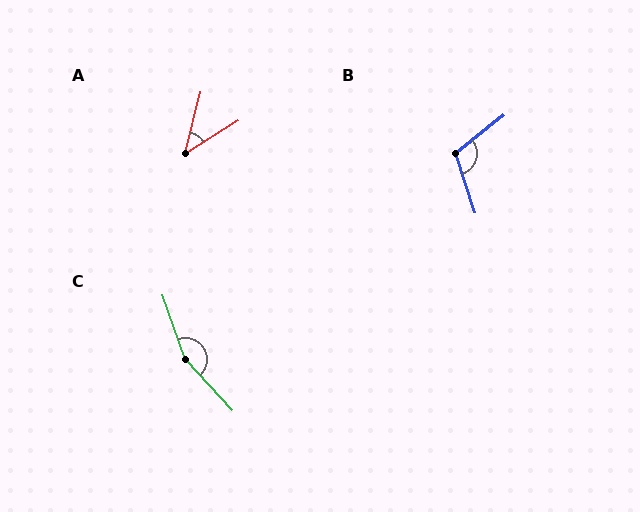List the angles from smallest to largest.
A (44°), B (110°), C (157°).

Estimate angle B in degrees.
Approximately 110 degrees.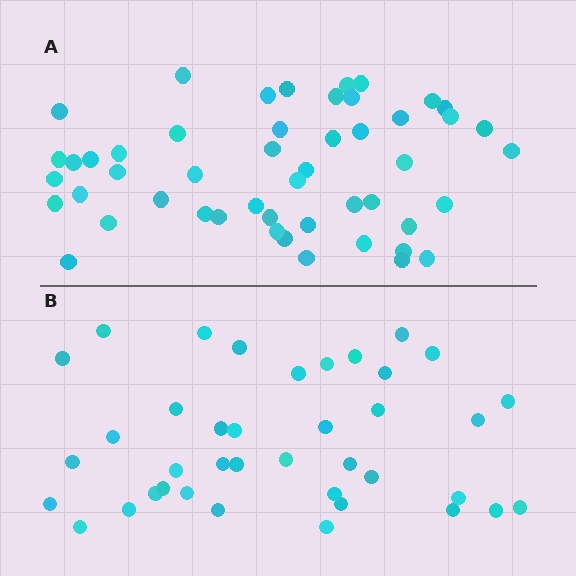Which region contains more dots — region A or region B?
Region A (the top region) has more dots.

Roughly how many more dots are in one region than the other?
Region A has roughly 12 or so more dots than region B.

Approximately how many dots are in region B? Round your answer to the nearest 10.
About 40 dots. (The exact count is 39, which rounds to 40.)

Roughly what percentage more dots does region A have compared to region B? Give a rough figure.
About 30% more.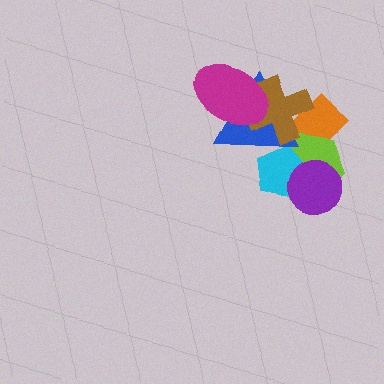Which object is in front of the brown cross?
The magenta ellipse is in front of the brown cross.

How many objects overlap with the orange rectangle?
4 objects overlap with the orange rectangle.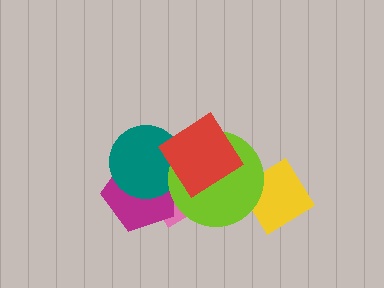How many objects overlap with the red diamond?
4 objects overlap with the red diamond.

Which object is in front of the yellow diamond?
The lime circle is in front of the yellow diamond.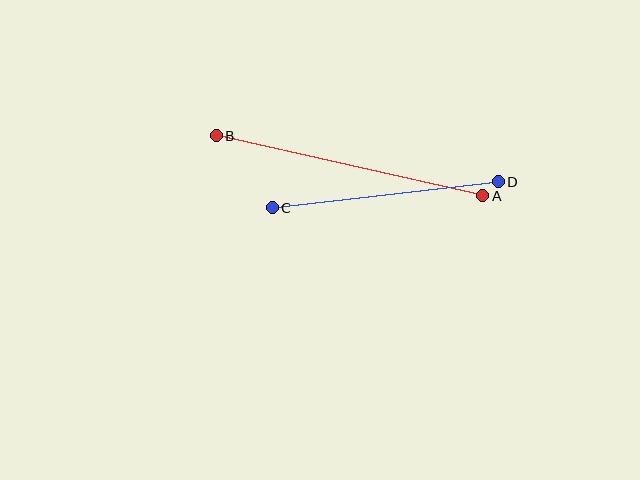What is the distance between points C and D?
The distance is approximately 227 pixels.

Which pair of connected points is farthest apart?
Points A and B are farthest apart.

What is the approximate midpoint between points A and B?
The midpoint is at approximately (349, 166) pixels.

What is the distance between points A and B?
The distance is approximately 273 pixels.